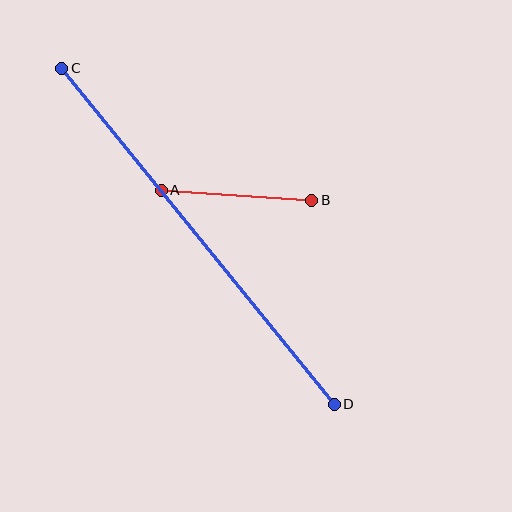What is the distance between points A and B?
The distance is approximately 151 pixels.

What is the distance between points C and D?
The distance is approximately 432 pixels.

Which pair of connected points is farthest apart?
Points C and D are farthest apart.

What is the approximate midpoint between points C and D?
The midpoint is at approximately (198, 236) pixels.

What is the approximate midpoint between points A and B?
The midpoint is at approximately (237, 195) pixels.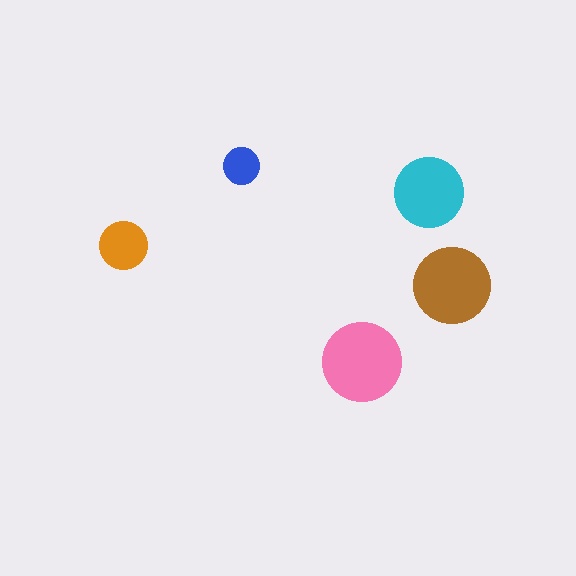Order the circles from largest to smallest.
the pink one, the brown one, the cyan one, the orange one, the blue one.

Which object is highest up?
The blue circle is topmost.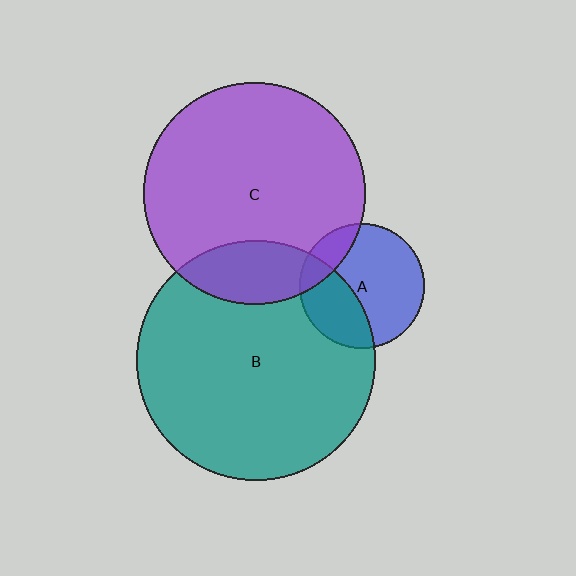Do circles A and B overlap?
Yes.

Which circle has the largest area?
Circle B (teal).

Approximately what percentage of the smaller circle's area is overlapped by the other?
Approximately 35%.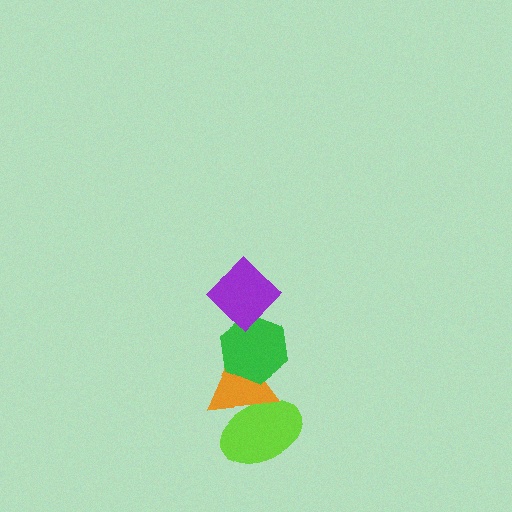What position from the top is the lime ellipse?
The lime ellipse is 4th from the top.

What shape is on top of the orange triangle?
The green hexagon is on top of the orange triangle.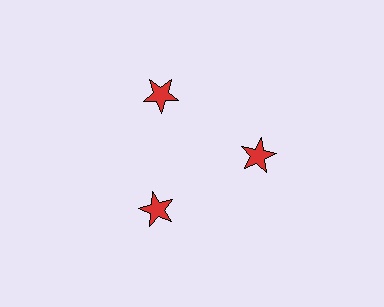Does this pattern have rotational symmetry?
Yes, this pattern has 3-fold rotational symmetry. It looks the same after rotating 120 degrees around the center.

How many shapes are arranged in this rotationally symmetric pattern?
There are 3 shapes, arranged in 3 groups of 1.